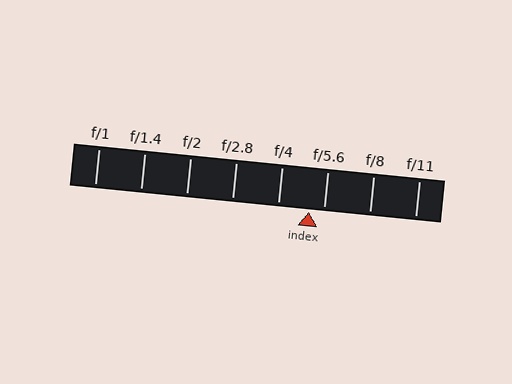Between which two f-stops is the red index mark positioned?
The index mark is between f/4 and f/5.6.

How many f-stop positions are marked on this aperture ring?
There are 8 f-stop positions marked.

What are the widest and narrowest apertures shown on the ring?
The widest aperture shown is f/1 and the narrowest is f/11.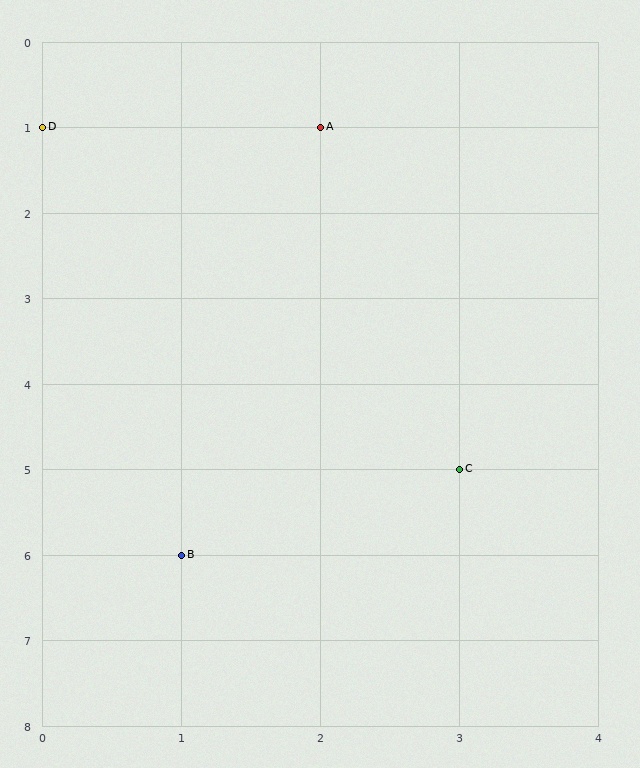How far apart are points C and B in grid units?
Points C and B are 2 columns and 1 row apart (about 2.2 grid units diagonally).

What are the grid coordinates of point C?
Point C is at grid coordinates (3, 5).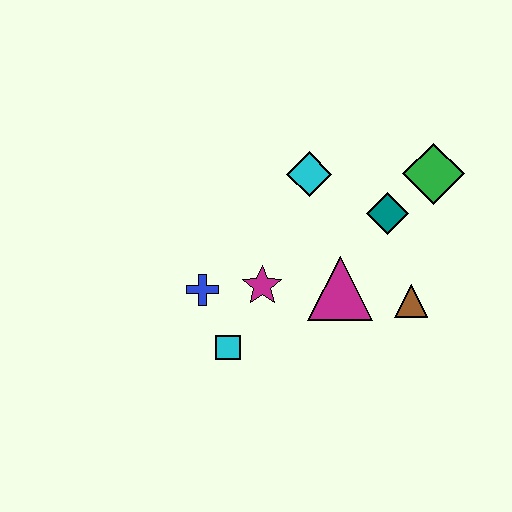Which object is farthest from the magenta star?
The green diamond is farthest from the magenta star.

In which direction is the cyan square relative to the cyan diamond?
The cyan square is below the cyan diamond.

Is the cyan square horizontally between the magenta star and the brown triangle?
No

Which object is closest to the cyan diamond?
The teal diamond is closest to the cyan diamond.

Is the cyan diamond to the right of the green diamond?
No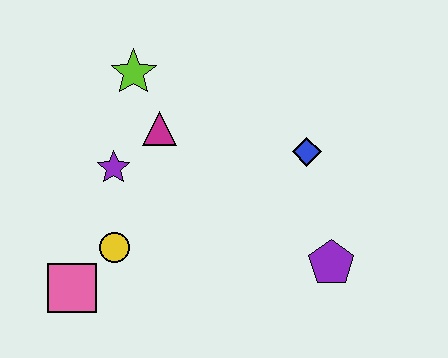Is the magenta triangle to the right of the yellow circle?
Yes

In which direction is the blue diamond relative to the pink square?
The blue diamond is to the right of the pink square.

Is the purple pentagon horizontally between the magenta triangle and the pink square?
No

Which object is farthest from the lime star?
The purple pentagon is farthest from the lime star.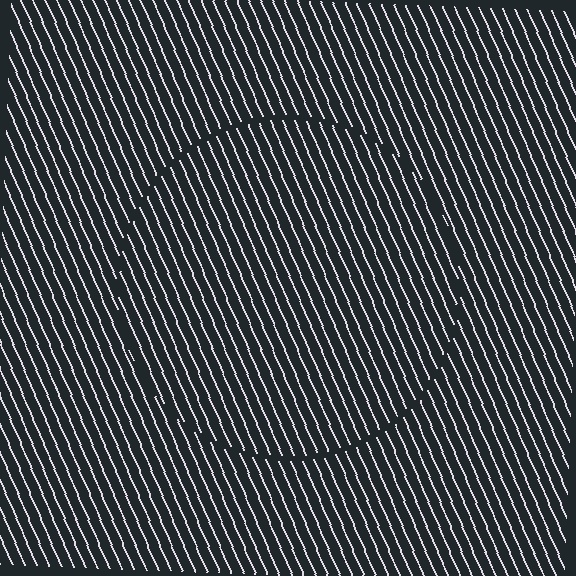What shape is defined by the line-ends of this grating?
An illusory circle. The interior of the shape contains the same grating, shifted by half a period — the contour is defined by the phase discontinuity where line-ends from the inner and outer gratings abut.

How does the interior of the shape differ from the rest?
The interior of the shape contains the same grating, shifted by half a period — the contour is defined by the phase discontinuity where line-ends from the inner and outer gratings abut.